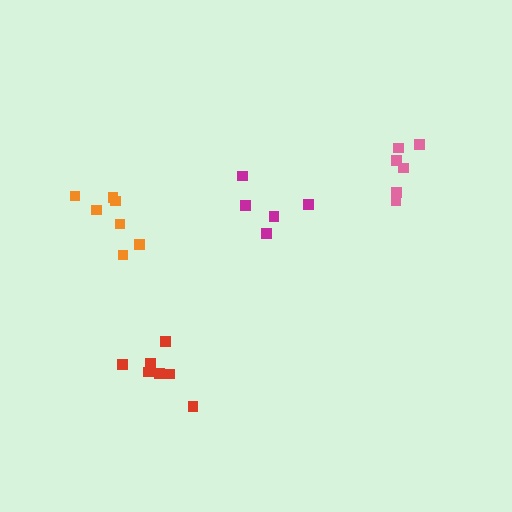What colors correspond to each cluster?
The clusters are colored: red, magenta, pink, orange.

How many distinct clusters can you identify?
There are 4 distinct clusters.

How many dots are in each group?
Group 1: 7 dots, Group 2: 5 dots, Group 3: 6 dots, Group 4: 7 dots (25 total).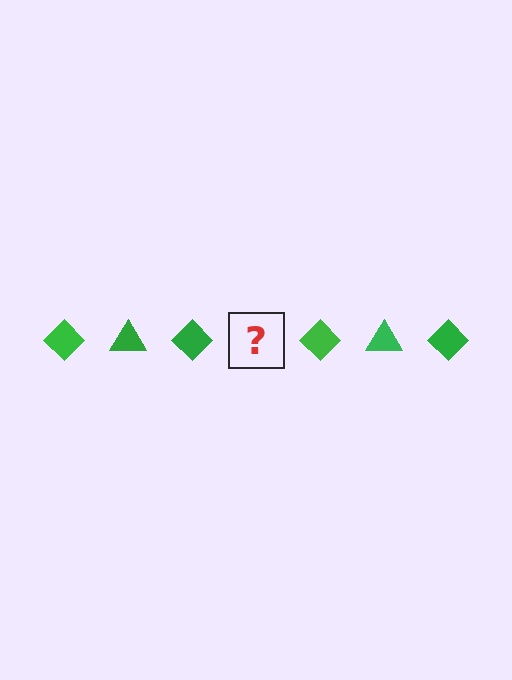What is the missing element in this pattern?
The missing element is a green triangle.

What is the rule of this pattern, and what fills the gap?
The rule is that the pattern cycles through diamond, triangle shapes in green. The gap should be filled with a green triangle.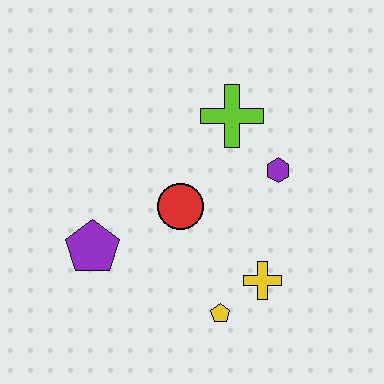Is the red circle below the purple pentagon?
No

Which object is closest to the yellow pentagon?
The yellow cross is closest to the yellow pentagon.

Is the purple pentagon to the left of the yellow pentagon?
Yes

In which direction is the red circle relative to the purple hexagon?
The red circle is to the left of the purple hexagon.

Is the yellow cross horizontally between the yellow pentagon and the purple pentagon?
No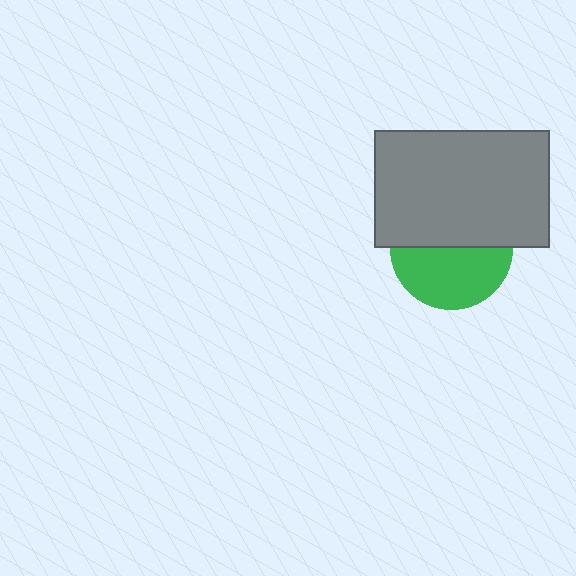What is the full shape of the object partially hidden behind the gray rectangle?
The partially hidden object is a green circle.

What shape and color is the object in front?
The object in front is a gray rectangle.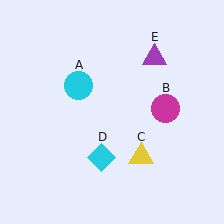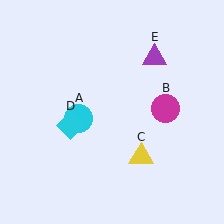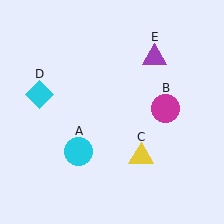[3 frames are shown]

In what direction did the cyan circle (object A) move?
The cyan circle (object A) moved down.